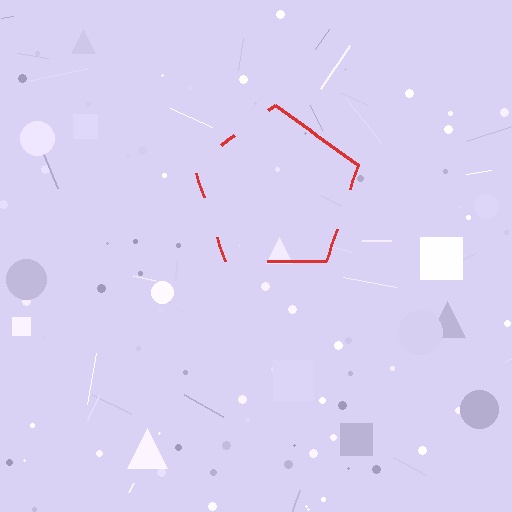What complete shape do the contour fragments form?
The contour fragments form a pentagon.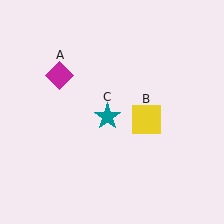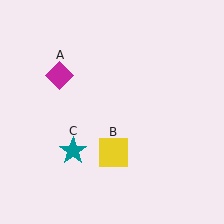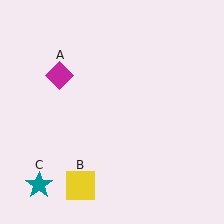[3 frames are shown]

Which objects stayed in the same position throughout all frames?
Magenta diamond (object A) remained stationary.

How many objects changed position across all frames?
2 objects changed position: yellow square (object B), teal star (object C).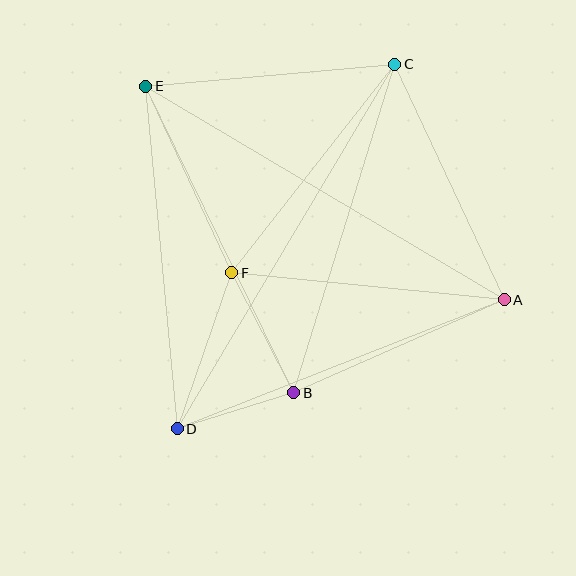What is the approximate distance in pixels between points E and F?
The distance between E and F is approximately 206 pixels.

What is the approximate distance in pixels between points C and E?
The distance between C and E is approximately 250 pixels.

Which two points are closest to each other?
Points B and D are closest to each other.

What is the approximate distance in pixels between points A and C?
The distance between A and C is approximately 260 pixels.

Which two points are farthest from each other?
Points C and D are farthest from each other.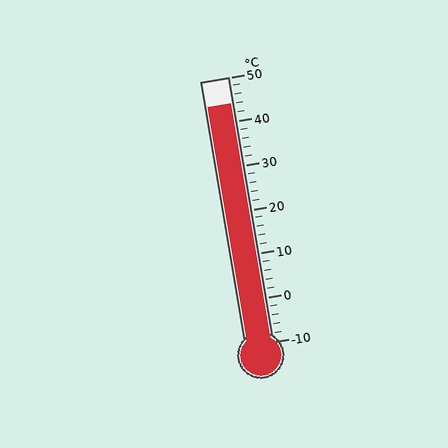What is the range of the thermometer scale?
The thermometer scale ranges from -10°C to 50°C.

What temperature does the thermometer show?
The thermometer shows approximately 44°C.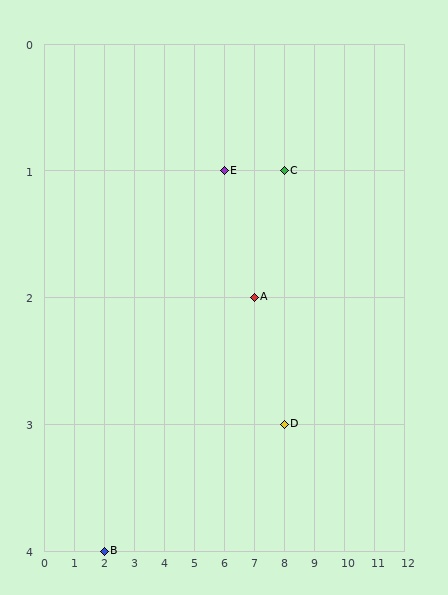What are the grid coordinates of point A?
Point A is at grid coordinates (7, 2).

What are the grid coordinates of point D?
Point D is at grid coordinates (8, 3).